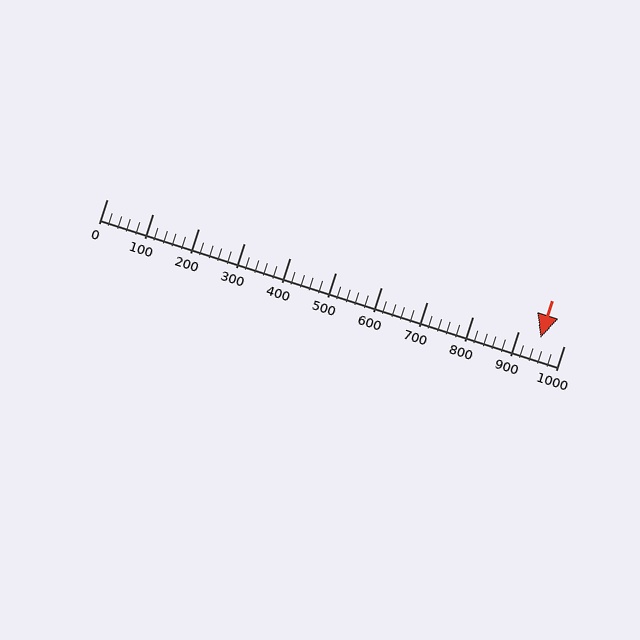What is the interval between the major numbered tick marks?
The major tick marks are spaced 100 units apart.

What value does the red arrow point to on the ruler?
The red arrow points to approximately 950.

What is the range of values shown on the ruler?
The ruler shows values from 0 to 1000.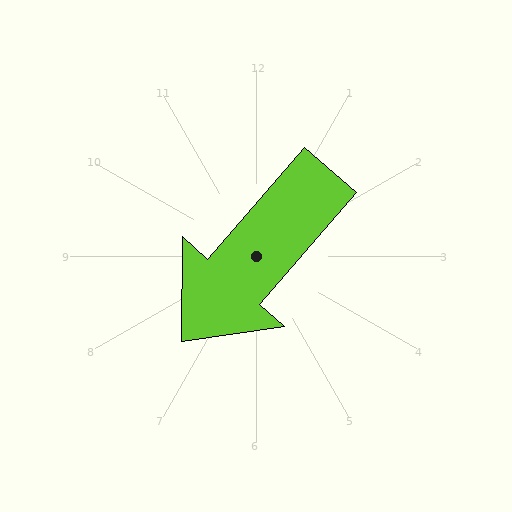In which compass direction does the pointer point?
Southwest.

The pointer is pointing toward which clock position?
Roughly 7 o'clock.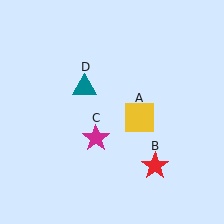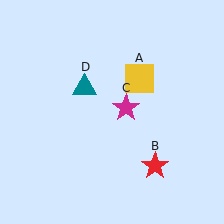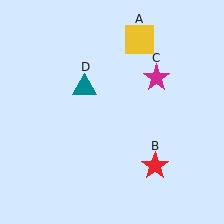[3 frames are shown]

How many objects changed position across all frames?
2 objects changed position: yellow square (object A), magenta star (object C).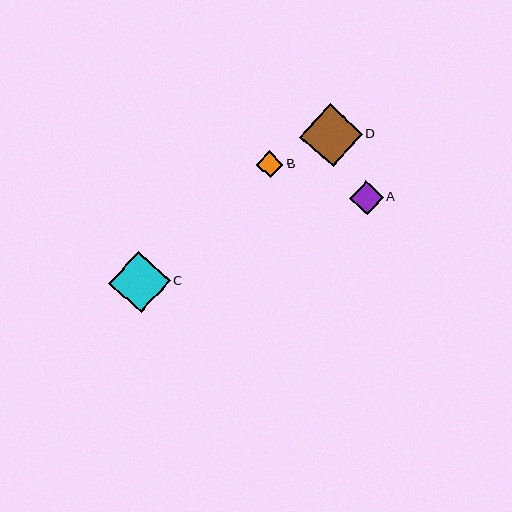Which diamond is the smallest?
Diamond B is the smallest with a size of approximately 27 pixels.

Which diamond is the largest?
Diamond D is the largest with a size of approximately 63 pixels.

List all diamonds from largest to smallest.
From largest to smallest: D, C, A, B.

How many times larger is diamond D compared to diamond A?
Diamond D is approximately 1.9 times the size of diamond A.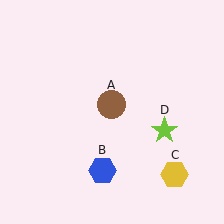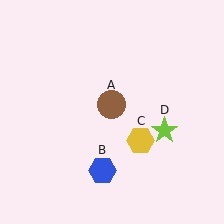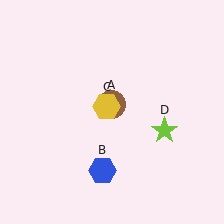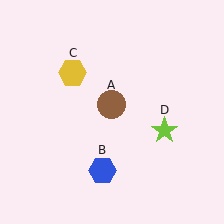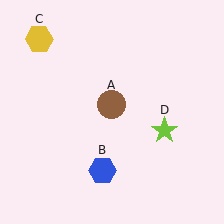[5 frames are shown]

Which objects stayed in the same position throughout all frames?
Brown circle (object A) and blue hexagon (object B) and lime star (object D) remained stationary.